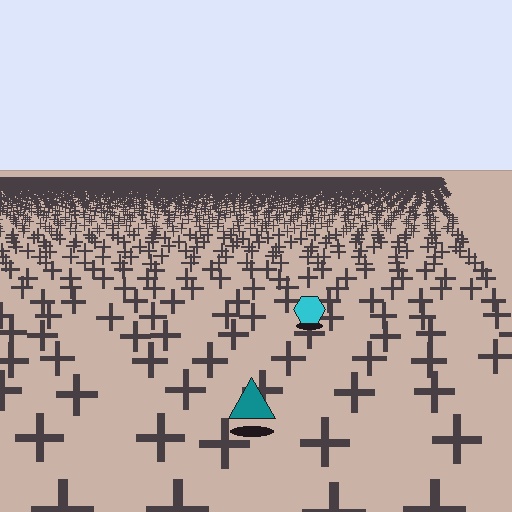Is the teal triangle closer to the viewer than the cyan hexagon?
Yes. The teal triangle is closer — you can tell from the texture gradient: the ground texture is coarser near it.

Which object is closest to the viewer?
The teal triangle is closest. The texture marks near it are larger and more spread out.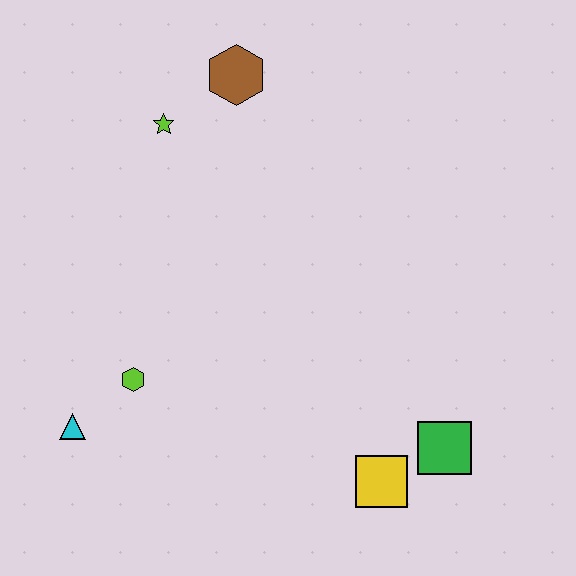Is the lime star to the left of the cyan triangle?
No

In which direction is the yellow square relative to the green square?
The yellow square is to the left of the green square.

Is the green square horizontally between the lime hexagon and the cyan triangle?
No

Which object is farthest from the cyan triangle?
The brown hexagon is farthest from the cyan triangle.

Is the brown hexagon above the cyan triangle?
Yes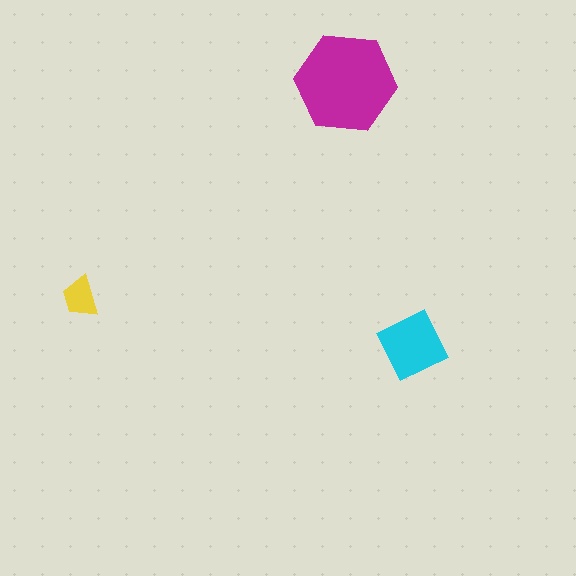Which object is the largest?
The magenta hexagon.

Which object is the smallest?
The yellow trapezoid.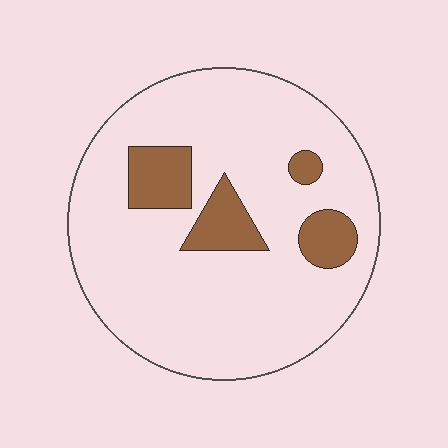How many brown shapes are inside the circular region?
4.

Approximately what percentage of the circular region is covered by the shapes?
Approximately 15%.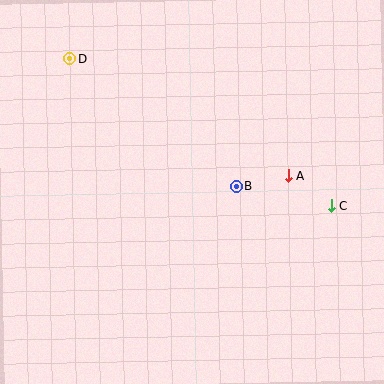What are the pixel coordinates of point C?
Point C is at (332, 206).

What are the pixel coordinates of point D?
Point D is at (70, 59).